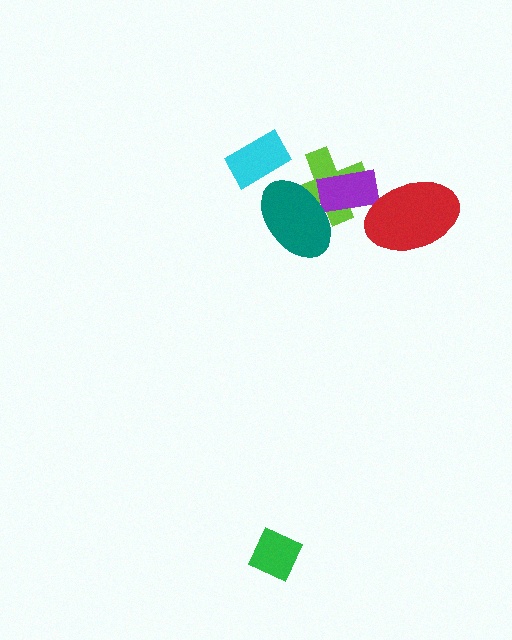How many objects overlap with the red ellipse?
1 object overlaps with the red ellipse.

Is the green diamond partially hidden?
No, no other shape covers it.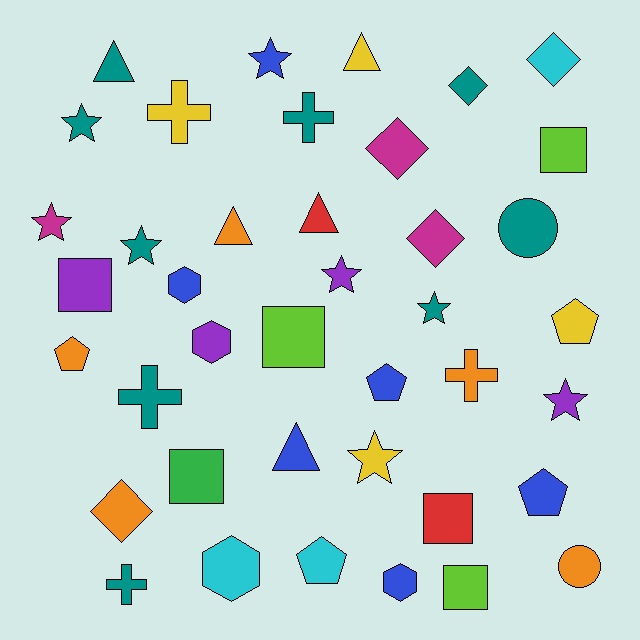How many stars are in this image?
There are 8 stars.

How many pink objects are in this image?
There are no pink objects.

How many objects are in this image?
There are 40 objects.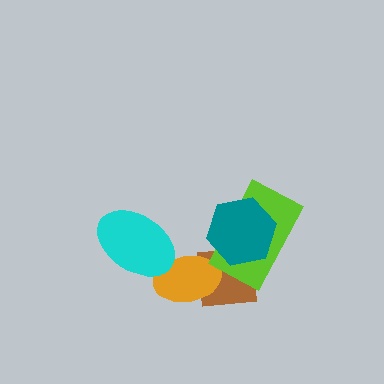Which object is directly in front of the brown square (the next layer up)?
The orange ellipse is directly in front of the brown square.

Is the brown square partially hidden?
Yes, it is partially covered by another shape.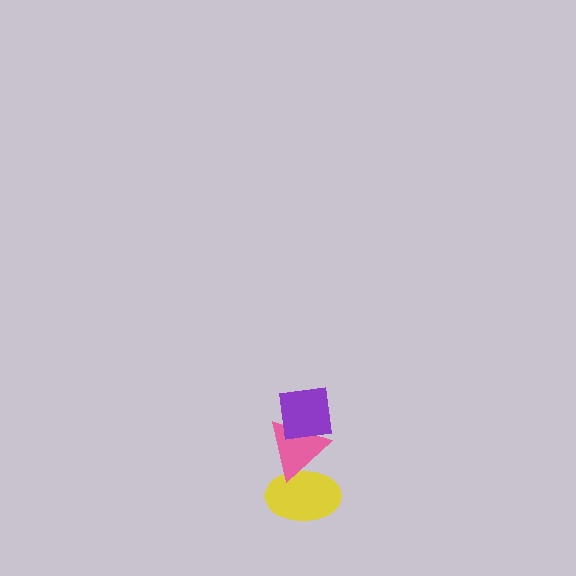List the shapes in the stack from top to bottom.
From top to bottom: the purple square, the pink triangle, the yellow ellipse.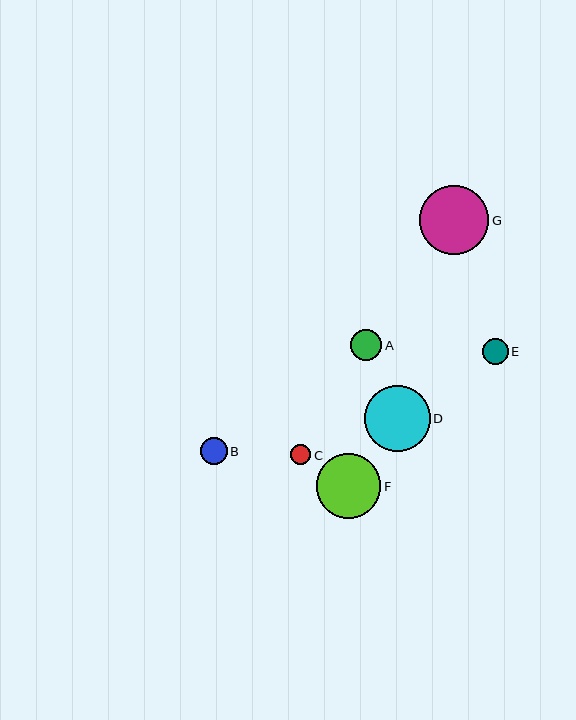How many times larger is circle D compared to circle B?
Circle D is approximately 2.5 times the size of circle B.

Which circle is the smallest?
Circle C is the smallest with a size of approximately 20 pixels.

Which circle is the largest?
Circle G is the largest with a size of approximately 69 pixels.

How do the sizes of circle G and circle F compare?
Circle G and circle F are approximately the same size.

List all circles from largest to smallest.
From largest to smallest: G, D, F, A, B, E, C.